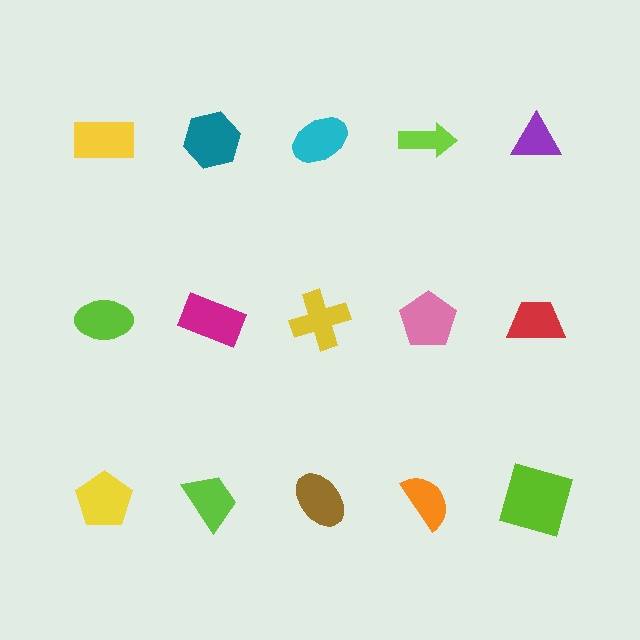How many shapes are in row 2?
5 shapes.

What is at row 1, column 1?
A yellow rectangle.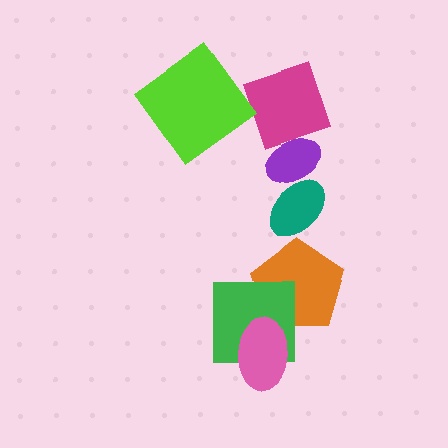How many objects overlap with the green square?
2 objects overlap with the green square.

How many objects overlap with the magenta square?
1 object overlaps with the magenta square.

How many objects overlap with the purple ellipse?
2 objects overlap with the purple ellipse.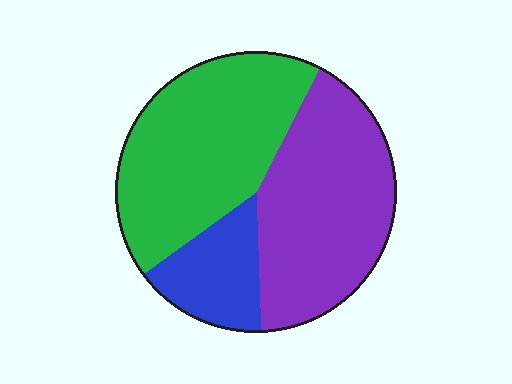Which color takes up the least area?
Blue, at roughly 15%.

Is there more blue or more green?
Green.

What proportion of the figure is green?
Green takes up between a third and a half of the figure.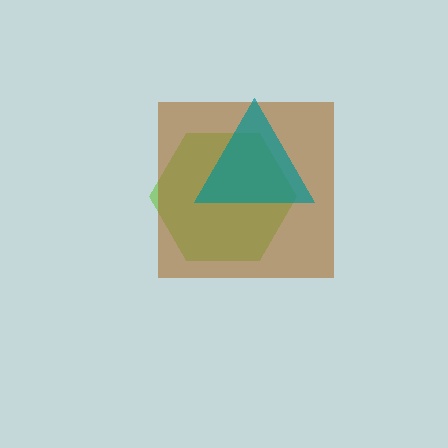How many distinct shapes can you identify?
There are 3 distinct shapes: a lime hexagon, a brown square, a teal triangle.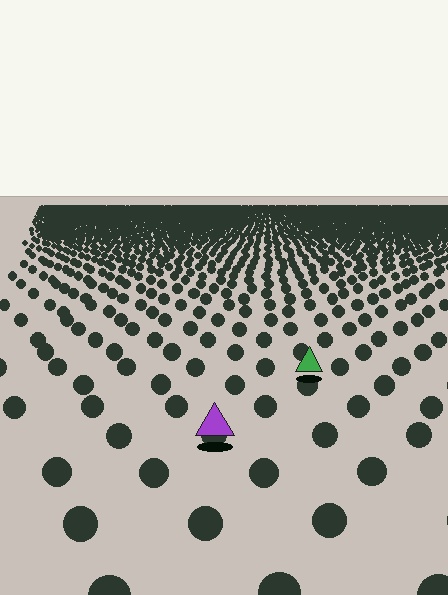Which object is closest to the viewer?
The purple triangle is closest. The texture marks near it are larger and more spread out.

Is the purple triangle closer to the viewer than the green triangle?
Yes. The purple triangle is closer — you can tell from the texture gradient: the ground texture is coarser near it.